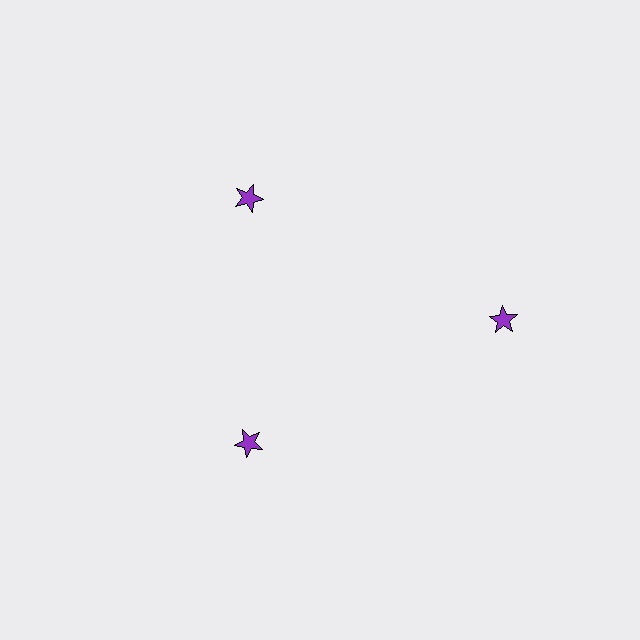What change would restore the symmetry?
The symmetry would be restored by moving it inward, back onto the ring so that all 3 stars sit at equal angles and equal distance from the center.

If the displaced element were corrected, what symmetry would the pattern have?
It would have 3-fold rotational symmetry — the pattern would map onto itself every 120 degrees.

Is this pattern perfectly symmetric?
No. The 3 purple stars are arranged in a ring, but one element near the 3 o'clock position is pushed outward from the center, breaking the 3-fold rotational symmetry.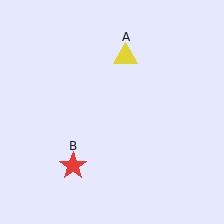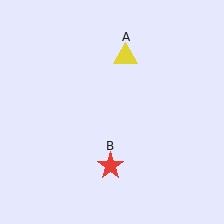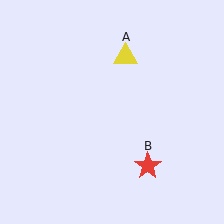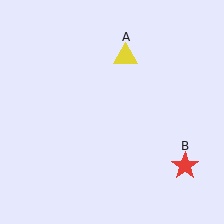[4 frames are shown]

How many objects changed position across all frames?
1 object changed position: red star (object B).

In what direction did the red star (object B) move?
The red star (object B) moved right.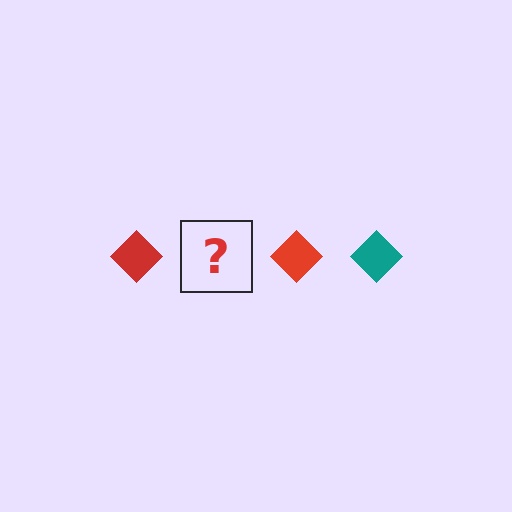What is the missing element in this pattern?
The missing element is a teal diamond.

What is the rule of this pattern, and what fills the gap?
The rule is that the pattern cycles through red, teal diamonds. The gap should be filled with a teal diamond.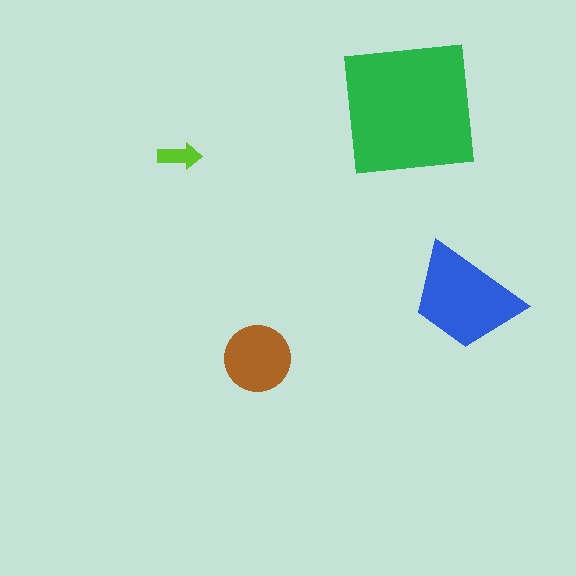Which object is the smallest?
The lime arrow.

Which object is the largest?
The green square.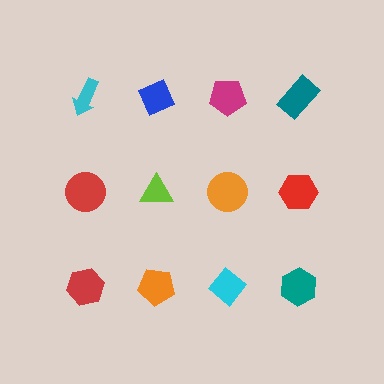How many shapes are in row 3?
4 shapes.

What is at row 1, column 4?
A teal rectangle.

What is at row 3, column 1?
A red hexagon.